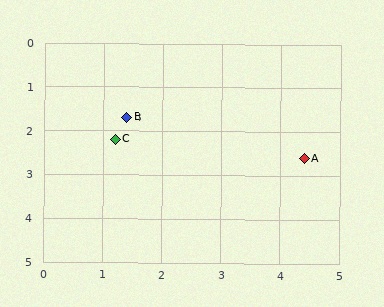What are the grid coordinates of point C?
Point C is at approximately (1.2, 2.2).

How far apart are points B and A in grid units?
Points B and A are about 3.1 grid units apart.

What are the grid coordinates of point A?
Point A is at approximately (4.4, 2.6).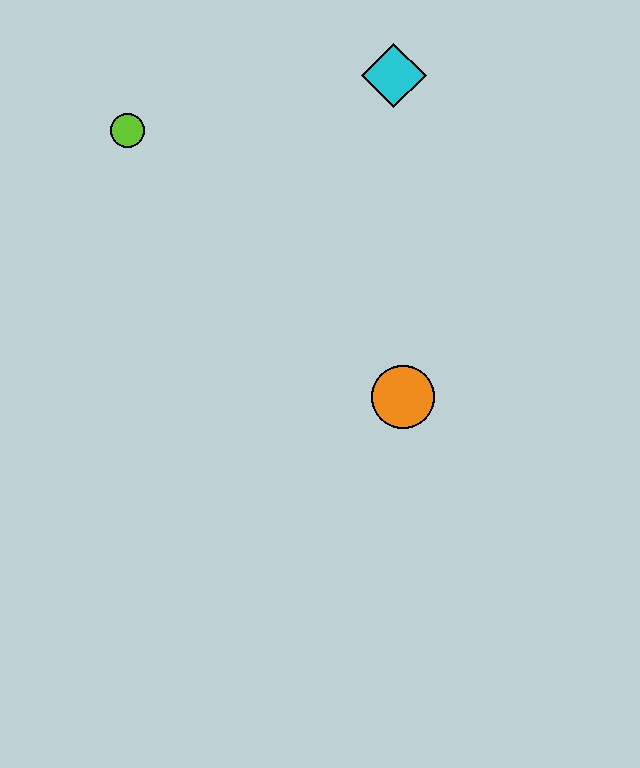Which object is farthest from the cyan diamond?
The orange circle is farthest from the cyan diamond.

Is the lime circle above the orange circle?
Yes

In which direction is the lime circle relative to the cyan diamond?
The lime circle is to the left of the cyan diamond.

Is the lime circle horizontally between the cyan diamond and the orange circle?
No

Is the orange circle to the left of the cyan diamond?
No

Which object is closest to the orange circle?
The cyan diamond is closest to the orange circle.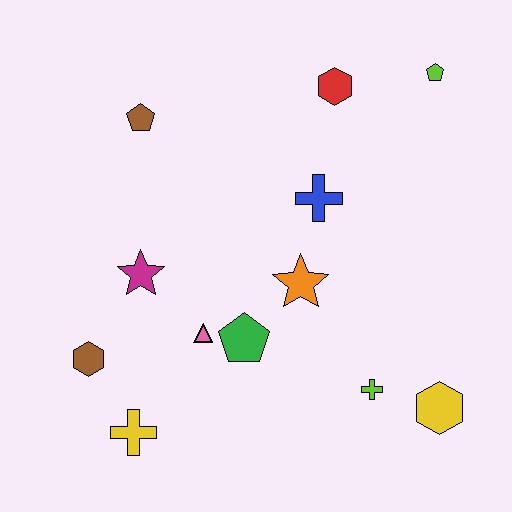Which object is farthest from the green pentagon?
The lime pentagon is farthest from the green pentagon.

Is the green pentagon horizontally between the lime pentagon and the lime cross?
No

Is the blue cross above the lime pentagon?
No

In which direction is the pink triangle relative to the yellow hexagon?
The pink triangle is to the left of the yellow hexagon.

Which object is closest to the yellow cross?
The brown hexagon is closest to the yellow cross.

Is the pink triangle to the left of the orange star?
Yes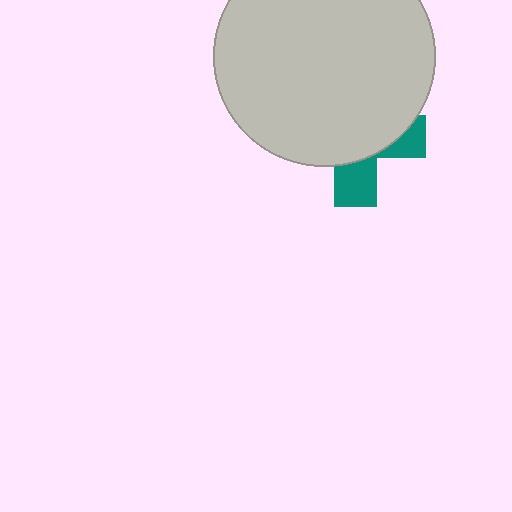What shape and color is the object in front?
The object in front is a light gray circle.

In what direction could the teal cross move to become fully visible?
The teal cross could move down. That would shift it out from behind the light gray circle entirely.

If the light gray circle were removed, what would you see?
You would see the complete teal cross.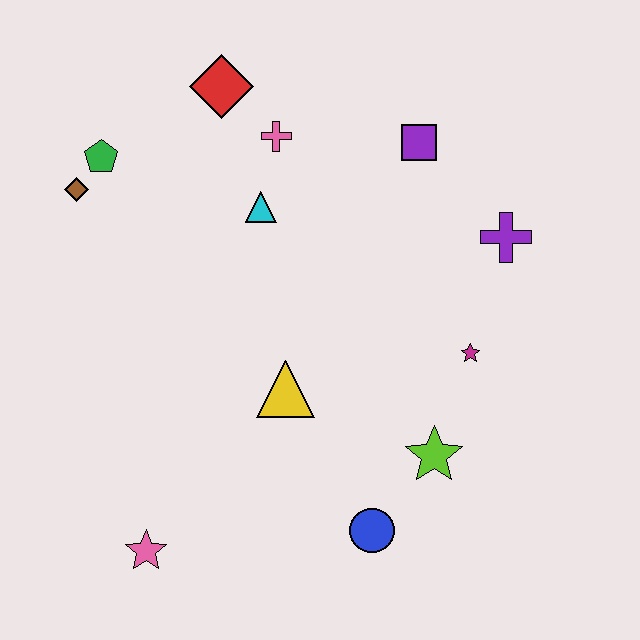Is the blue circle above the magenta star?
No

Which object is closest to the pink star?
The yellow triangle is closest to the pink star.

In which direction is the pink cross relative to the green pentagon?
The pink cross is to the right of the green pentagon.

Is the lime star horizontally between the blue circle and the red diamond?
No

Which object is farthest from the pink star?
The purple square is farthest from the pink star.